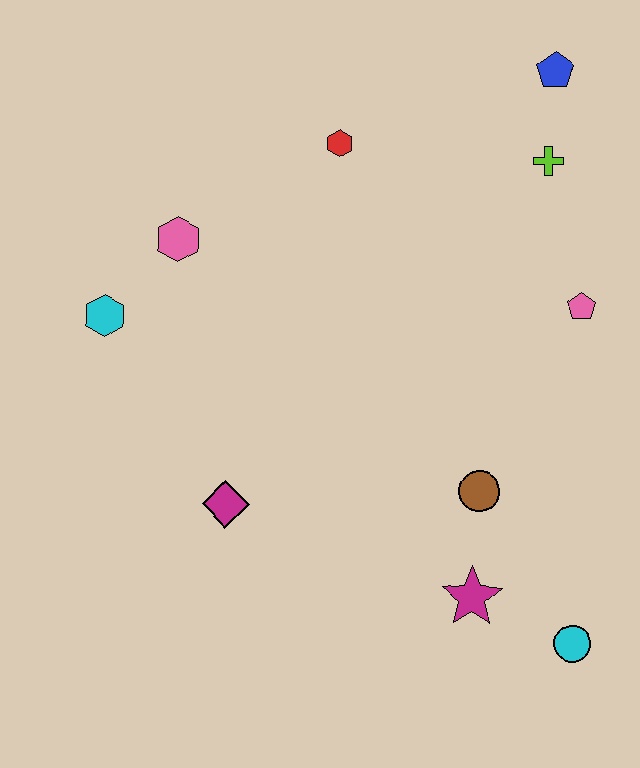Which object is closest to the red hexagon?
The pink hexagon is closest to the red hexagon.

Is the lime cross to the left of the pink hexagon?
No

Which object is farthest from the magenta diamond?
The blue pentagon is farthest from the magenta diamond.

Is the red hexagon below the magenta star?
No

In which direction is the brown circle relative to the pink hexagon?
The brown circle is to the right of the pink hexagon.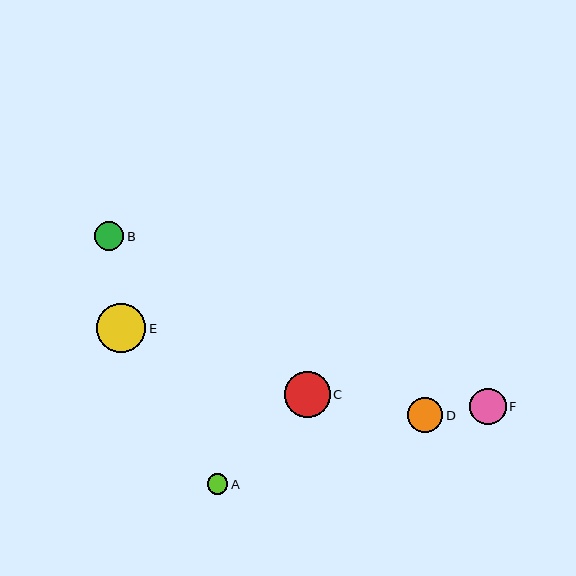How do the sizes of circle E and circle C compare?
Circle E and circle C are approximately the same size.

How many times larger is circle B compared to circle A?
Circle B is approximately 1.4 times the size of circle A.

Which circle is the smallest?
Circle A is the smallest with a size of approximately 21 pixels.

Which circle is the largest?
Circle E is the largest with a size of approximately 49 pixels.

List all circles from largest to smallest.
From largest to smallest: E, C, F, D, B, A.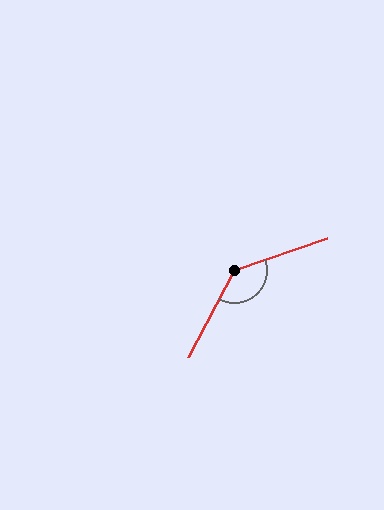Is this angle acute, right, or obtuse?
It is obtuse.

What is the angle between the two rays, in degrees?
Approximately 137 degrees.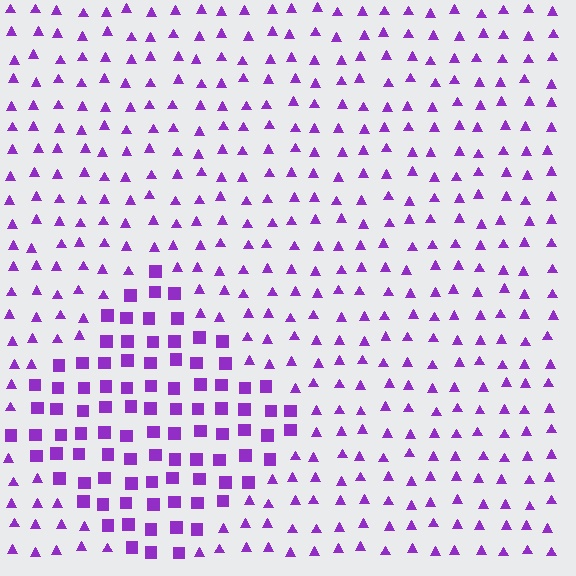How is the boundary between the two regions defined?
The boundary is defined by a change in element shape: squares inside vs. triangles outside. All elements share the same color and spacing.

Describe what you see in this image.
The image is filled with small purple elements arranged in a uniform grid. A diamond-shaped region contains squares, while the surrounding area contains triangles. The boundary is defined purely by the change in element shape.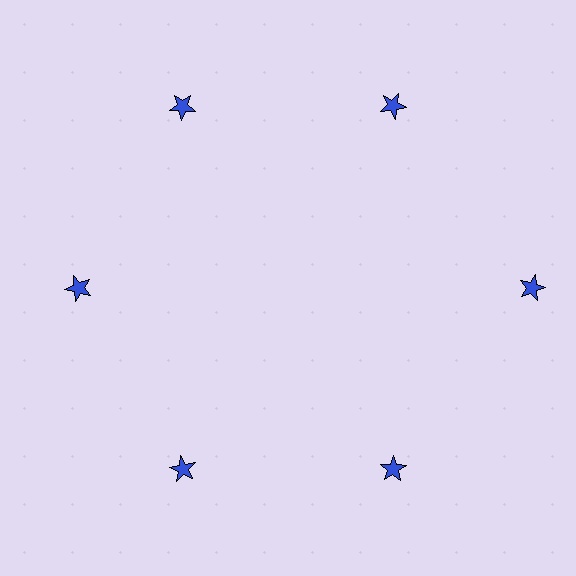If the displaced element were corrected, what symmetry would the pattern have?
It would have 6-fold rotational symmetry — the pattern would map onto itself every 60 degrees.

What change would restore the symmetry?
The symmetry would be restored by moving it inward, back onto the ring so that all 6 stars sit at equal angles and equal distance from the center.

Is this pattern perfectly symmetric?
No. The 6 blue stars are arranged in a ring, but one element near the 3 o'clock position is pushed outward from the center, breaking the 6-fold rotational symmetry.